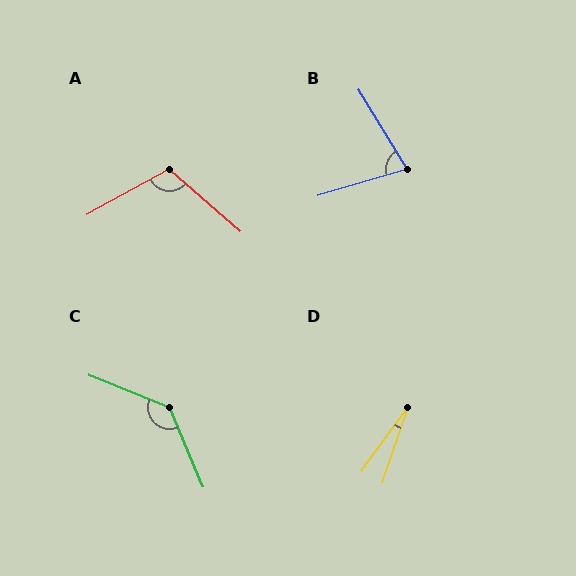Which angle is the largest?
C, at approximately 135 degrees.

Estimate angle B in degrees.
Approximately 75 degrees.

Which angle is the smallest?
D, at approximately 17 degrees.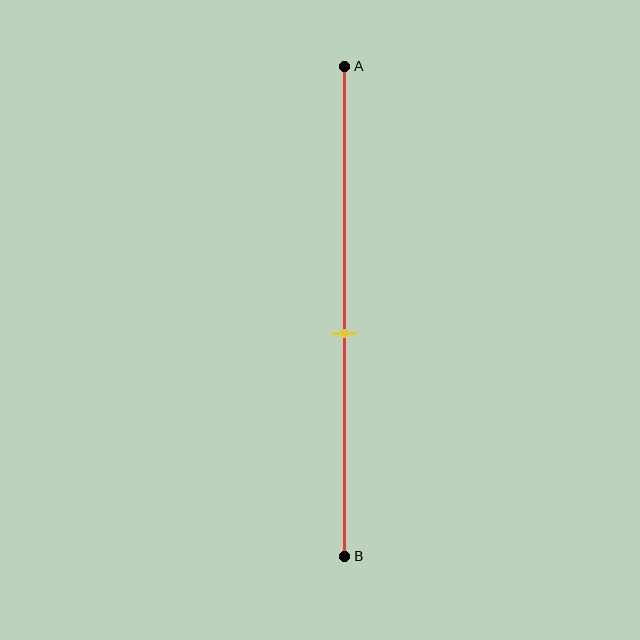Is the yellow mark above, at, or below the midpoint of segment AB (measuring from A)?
The yellow mark is below the midpoint of segment AB.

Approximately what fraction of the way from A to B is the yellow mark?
The yellow mark is approximately 55% of the way from A to B.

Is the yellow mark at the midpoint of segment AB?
No, the mark is at about 55% from A, not at the 50% midpoint.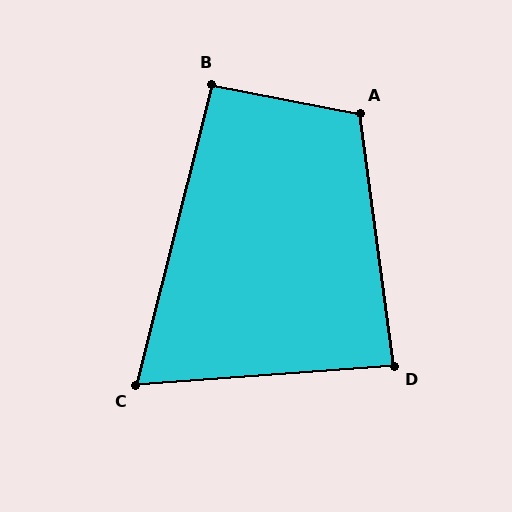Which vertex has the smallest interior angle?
C, at approximately 72 degrees.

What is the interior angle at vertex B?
Approximately 93 degrees (approximately right).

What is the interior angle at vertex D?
Approximately 87 degrees (approximately right).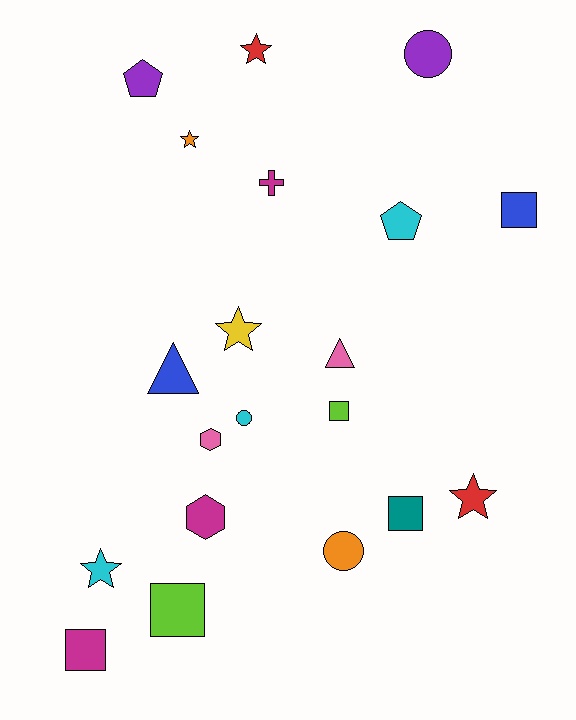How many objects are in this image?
There are 20 objects.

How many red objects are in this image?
There are 2 red objects.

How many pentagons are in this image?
There are 2 pentagons.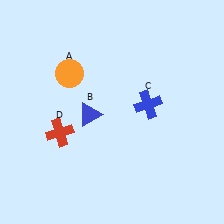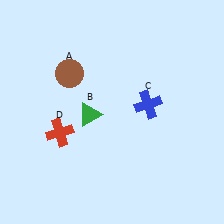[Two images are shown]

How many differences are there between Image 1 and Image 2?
There are 2 differences between the two images.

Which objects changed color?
A changed from orange to brown. B changed from blue to green.